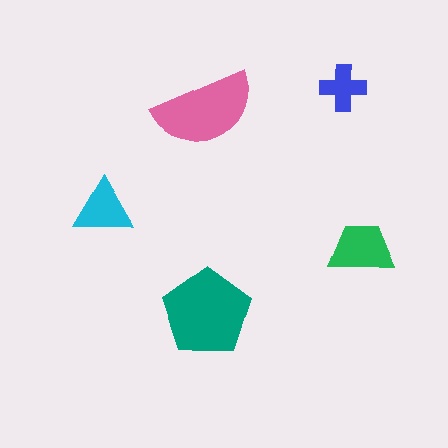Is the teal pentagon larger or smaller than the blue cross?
Larger.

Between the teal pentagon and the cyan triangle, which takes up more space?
The teal pentagon.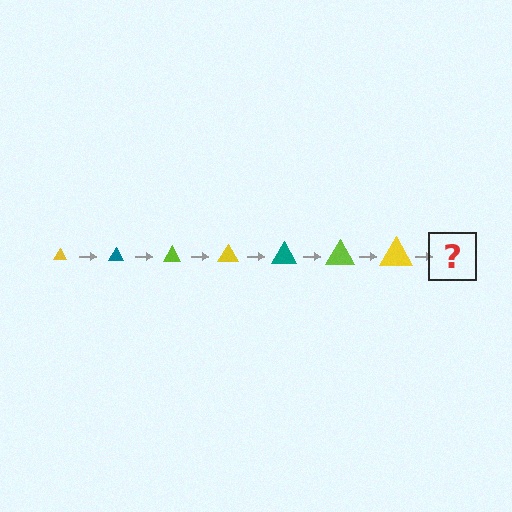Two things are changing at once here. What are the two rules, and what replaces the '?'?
The two rules are that the triangle grows larger each step and the color cycles through yellow, teal, and lime. The '?' should be a teal triangle, larger than the previous one.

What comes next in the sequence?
The next element should be a teal triangle, larger than the previous one.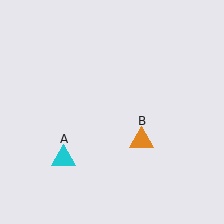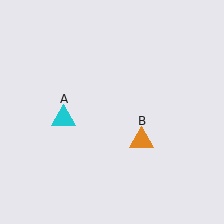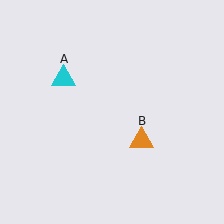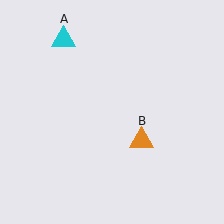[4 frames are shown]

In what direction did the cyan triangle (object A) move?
The cyan triangle (object A) moved up.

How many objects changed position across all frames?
1 object changed position: cyan triangle (object A).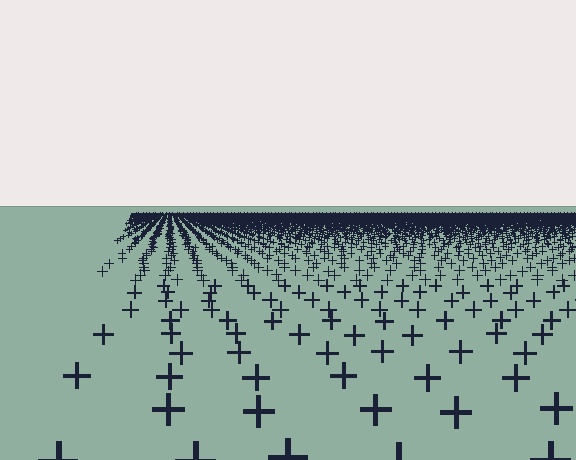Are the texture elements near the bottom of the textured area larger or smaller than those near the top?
Larger. Near the bottom, elements are closer to the viewer and appear at a bigger on-screen size.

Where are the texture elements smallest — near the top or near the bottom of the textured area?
Near the top.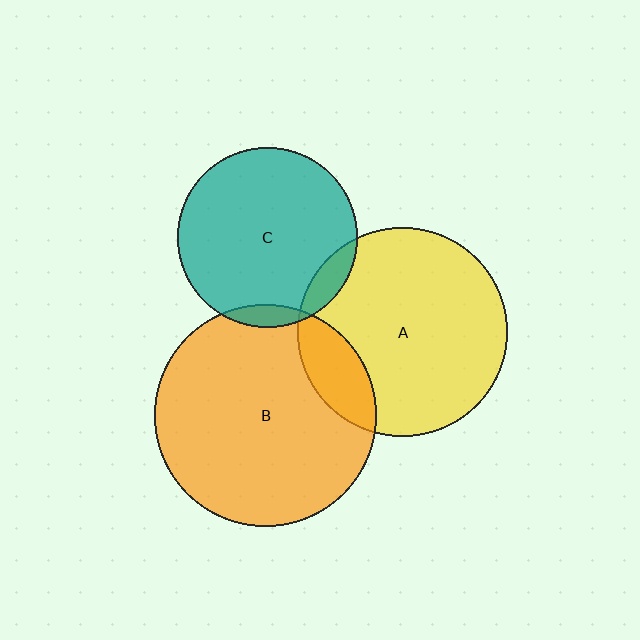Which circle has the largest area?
Circle B (orange).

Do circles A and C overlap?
Yes.